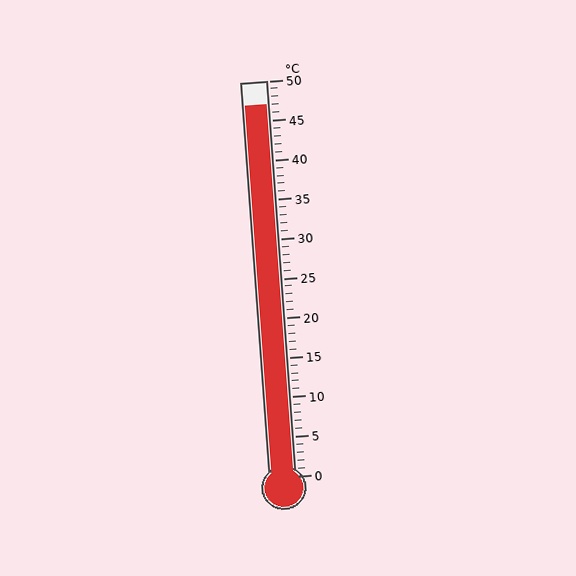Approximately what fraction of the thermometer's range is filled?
The thermometer is filled to approximately 95% of its range.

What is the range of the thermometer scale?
The thermometer scale ranges from 0°C to 50°C.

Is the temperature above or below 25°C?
The temperature is above 25°C.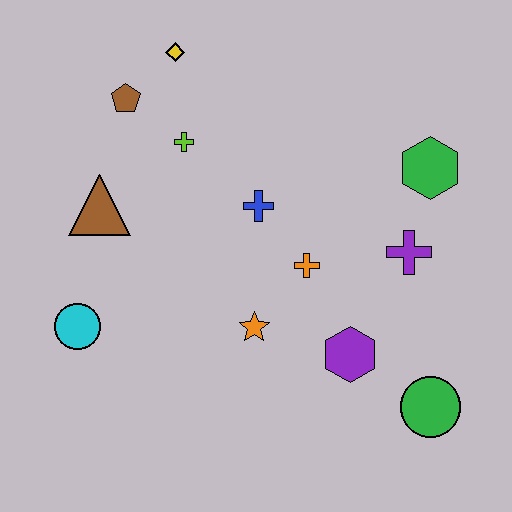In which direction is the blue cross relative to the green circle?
The blue cross is above the green circle.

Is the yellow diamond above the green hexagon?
Yes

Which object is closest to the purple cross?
The green hexagon is closest to the purple cross.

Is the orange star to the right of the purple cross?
No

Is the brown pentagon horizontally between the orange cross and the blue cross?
No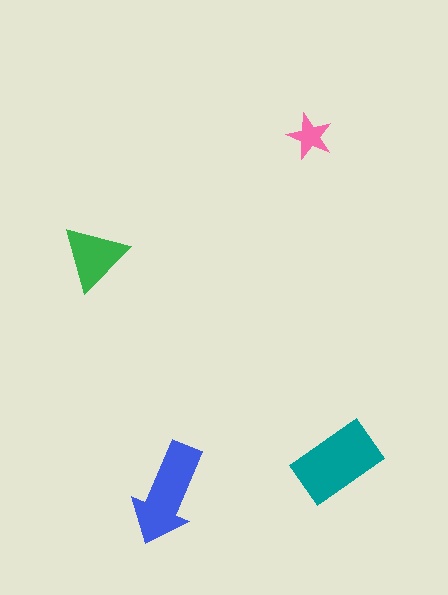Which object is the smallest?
The pink star.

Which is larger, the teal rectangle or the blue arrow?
The teal rectangle.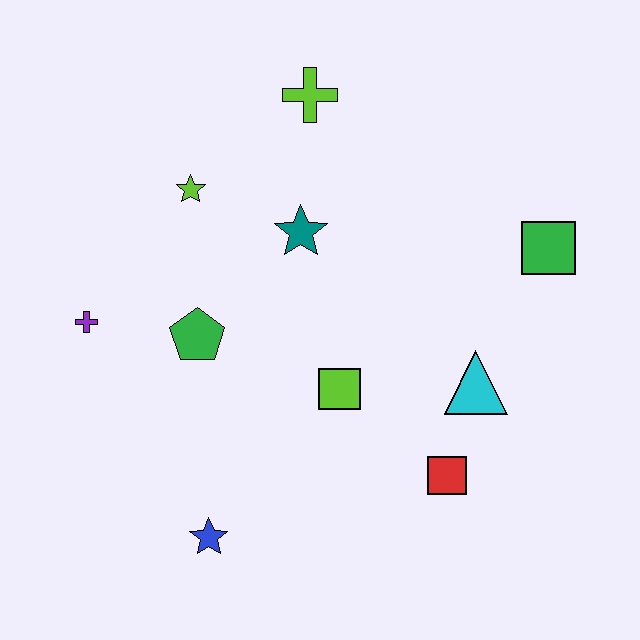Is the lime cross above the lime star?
Yes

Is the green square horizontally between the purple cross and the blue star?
No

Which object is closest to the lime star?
The teal star is closest to the lime star.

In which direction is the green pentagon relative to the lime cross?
The green pentagon is below the lime cross.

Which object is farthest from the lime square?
The lime cross is farthest from the lime square.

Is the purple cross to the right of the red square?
No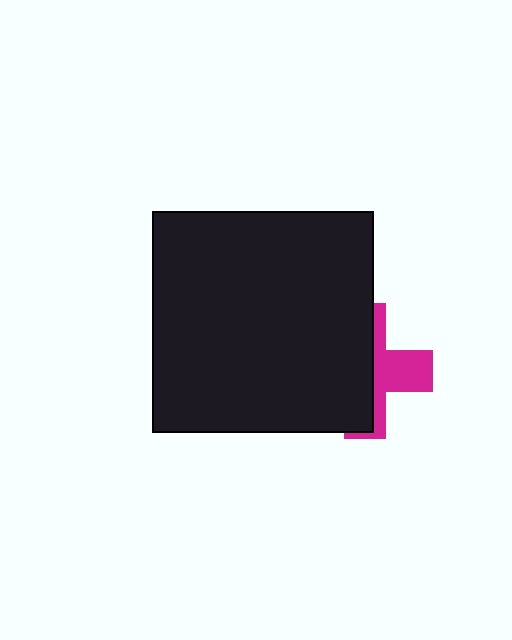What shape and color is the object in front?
The object in front is a black square.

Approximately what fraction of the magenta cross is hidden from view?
Roughly 60% of the magenta cross is hidden behind the black square.